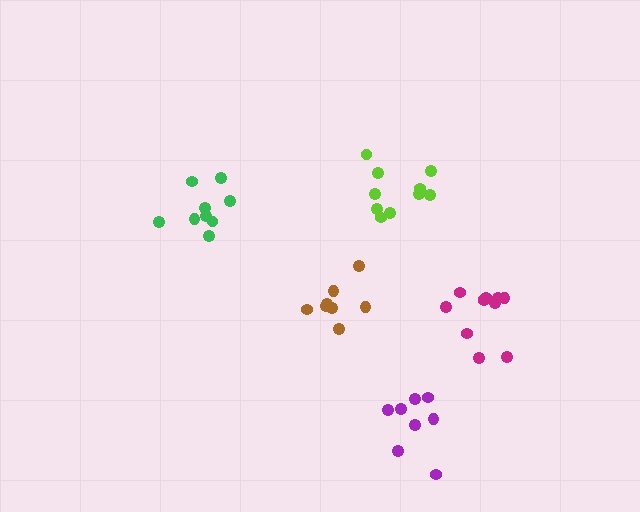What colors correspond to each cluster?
The clusters are colored: magenta, purple, brown, green, lime.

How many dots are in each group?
Group 1: 11 dots, Group 2: 8 dots, Group 3: 8 dots, Group 4: 9 dots, Group 5: 10 dots (46 total).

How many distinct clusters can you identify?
There are 5 distinct clusters.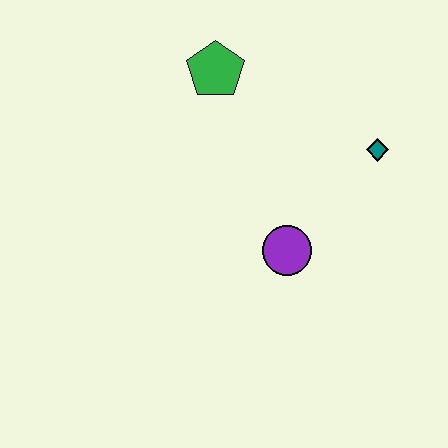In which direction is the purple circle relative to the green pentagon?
The purple circle is below the green pentagon.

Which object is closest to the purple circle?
The teal diamond is closest to the purple circle.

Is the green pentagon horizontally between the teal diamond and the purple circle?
No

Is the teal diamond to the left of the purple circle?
No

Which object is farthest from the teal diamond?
The green pentagon is farthest from the teal diamond.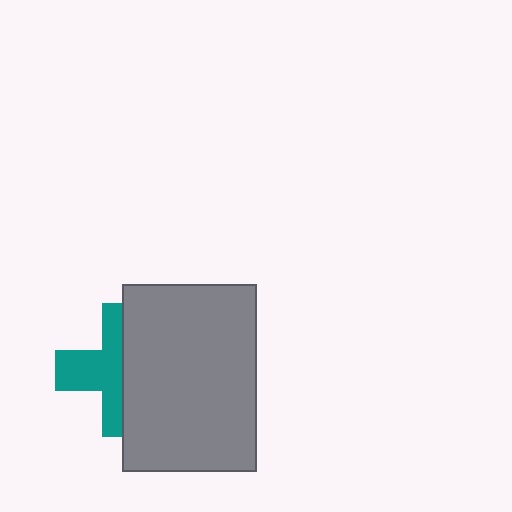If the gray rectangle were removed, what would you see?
You would see the complete teal cross.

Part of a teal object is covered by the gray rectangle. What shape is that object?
It is a cross.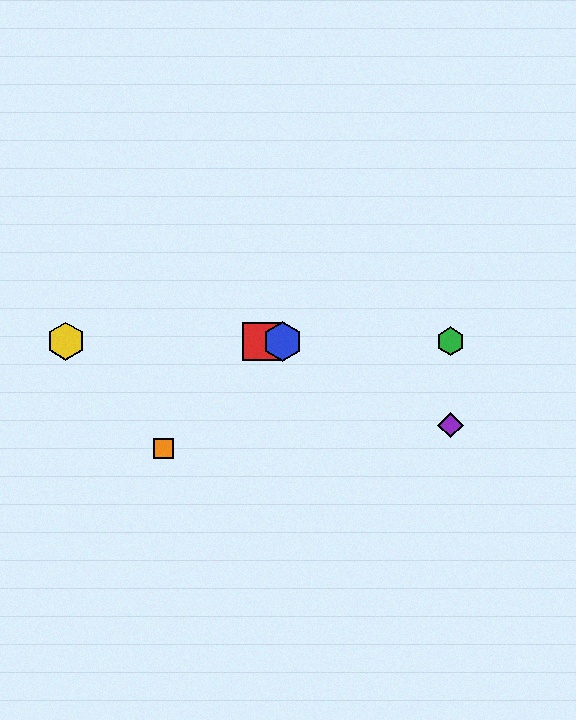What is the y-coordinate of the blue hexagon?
The blue hexagon is at y≈341.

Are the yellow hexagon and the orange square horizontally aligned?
No, the yellow hexagon is at y≈341 and the orange square is at y≈449.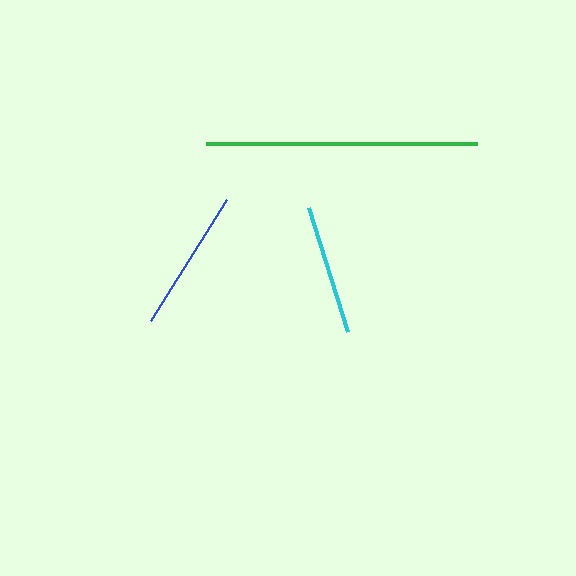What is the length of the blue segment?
The blue segment is approximately 143 pixels long.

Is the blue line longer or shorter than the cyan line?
The blue line is longer than the cyan line.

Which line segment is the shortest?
The cyan line is the shortest at approximately 130 pixels.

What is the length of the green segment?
The green segment is approximately 271 pixels long.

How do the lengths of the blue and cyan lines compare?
The blue and cyan lines are approximately the same length.